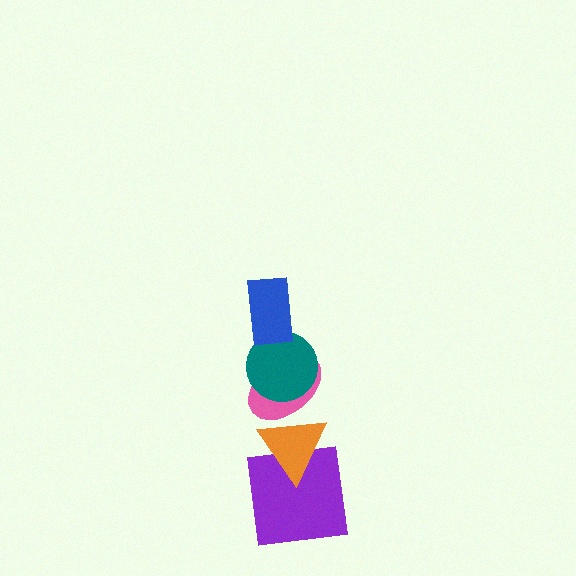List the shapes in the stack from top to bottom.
From top to bottom: the blue rectangle, the teal circle, the pink ellipse, the orange triangle, the purple square.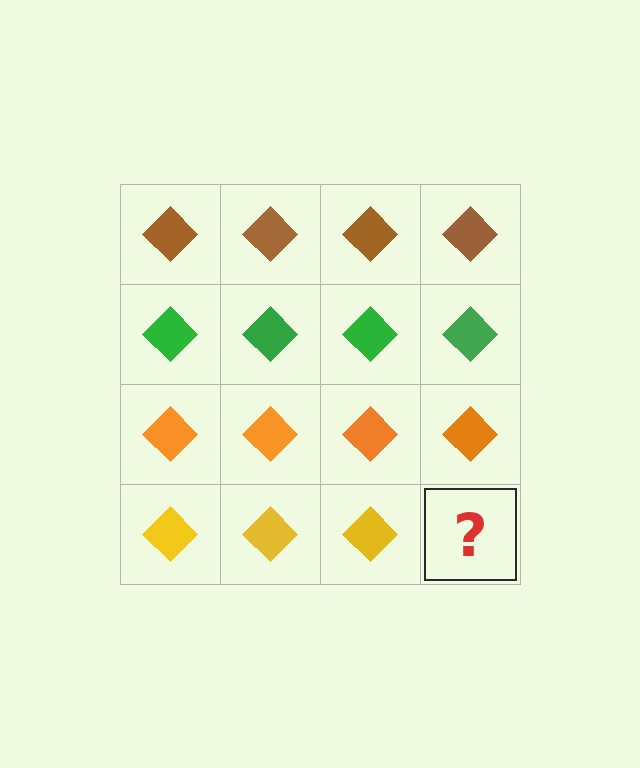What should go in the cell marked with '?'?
The missing cell should contain a yellow diamond.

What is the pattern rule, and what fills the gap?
The rule is that each row has a consistent color. The gap should be filled with a yellow diamond.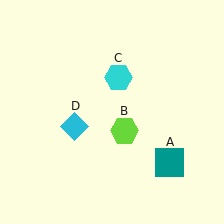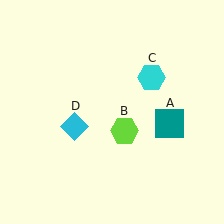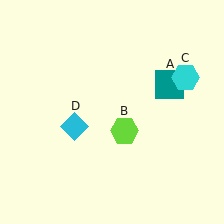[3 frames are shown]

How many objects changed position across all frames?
2 objects changed position: teal square (object A), cyan hexagon (object C).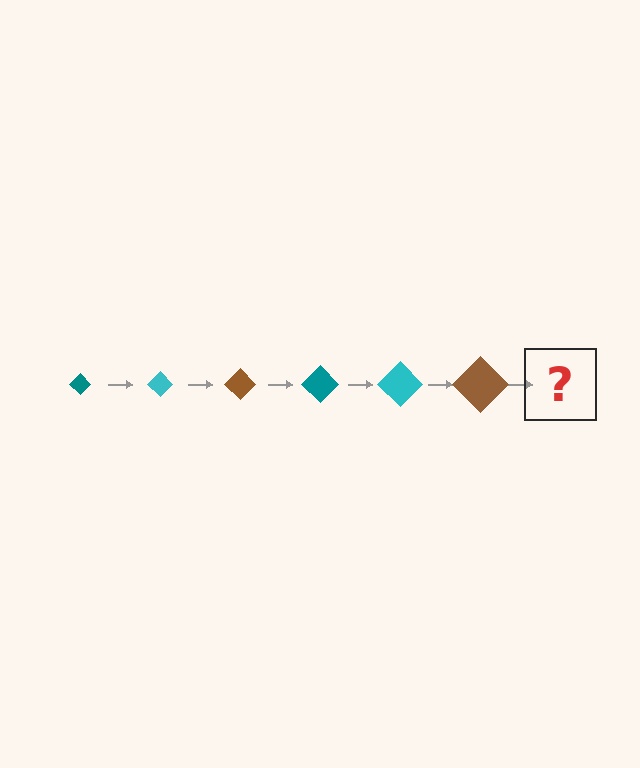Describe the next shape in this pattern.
It should be a teal diamond, larger than the previous one.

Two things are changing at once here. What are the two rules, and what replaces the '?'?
The two rules are that the diamond grows larger each step and the color cycles through teal, cyan, and brown. The '?' should be a teal diamond, larger than the previous one.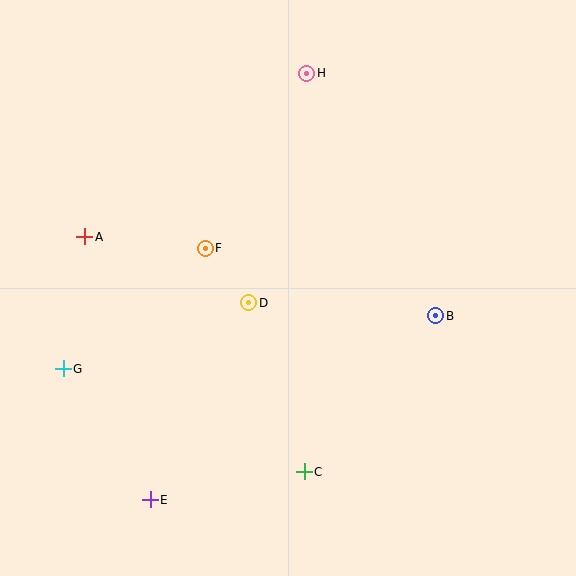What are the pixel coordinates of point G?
Point G is at (63, 369).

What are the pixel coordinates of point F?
Point F is at (205, 248).